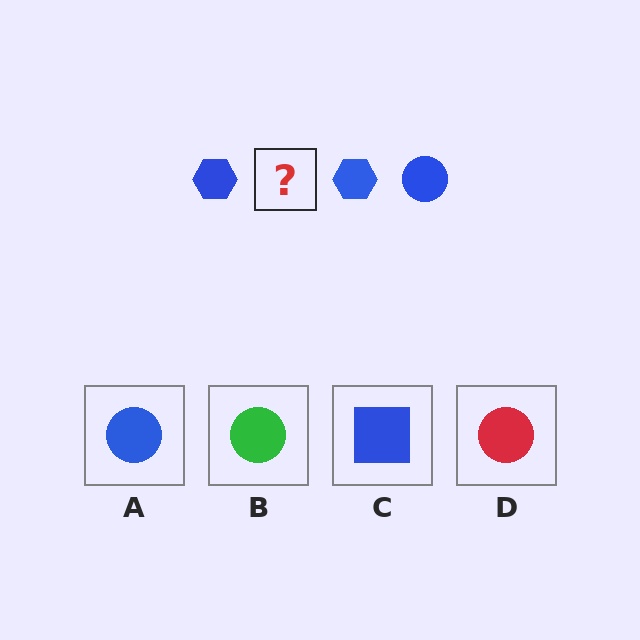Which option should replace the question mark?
Option A.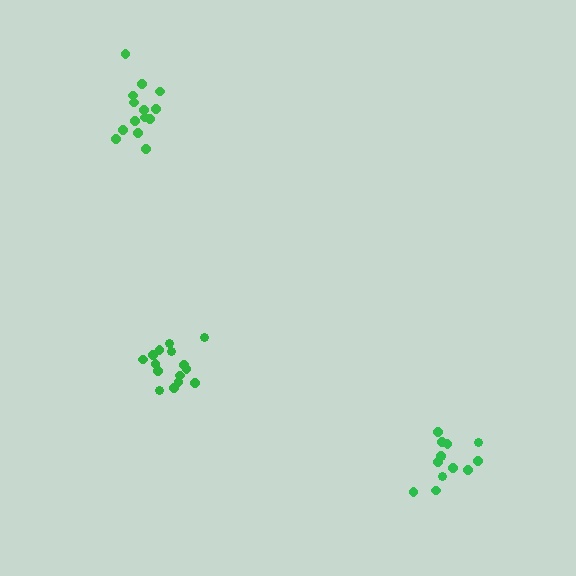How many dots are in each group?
Group 1: 14 dots, Group 2: 15 dots, Group 3: 13 dots (42 total).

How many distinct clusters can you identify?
There are 3 distinct clusters.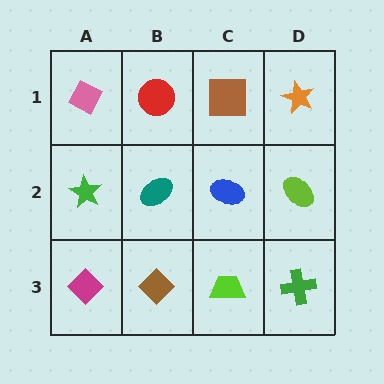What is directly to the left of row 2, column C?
A teal ellipse.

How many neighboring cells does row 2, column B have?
4.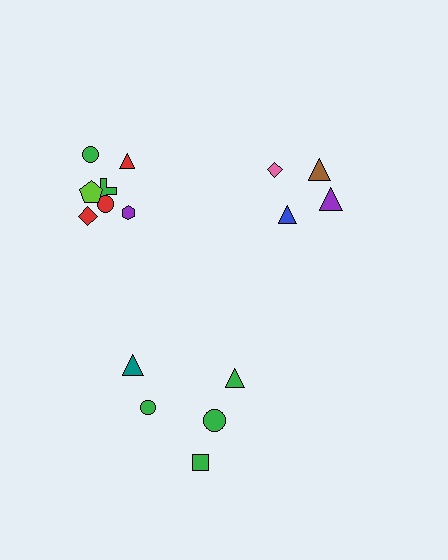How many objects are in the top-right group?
There are 4 objects.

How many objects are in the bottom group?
There are 5 objects.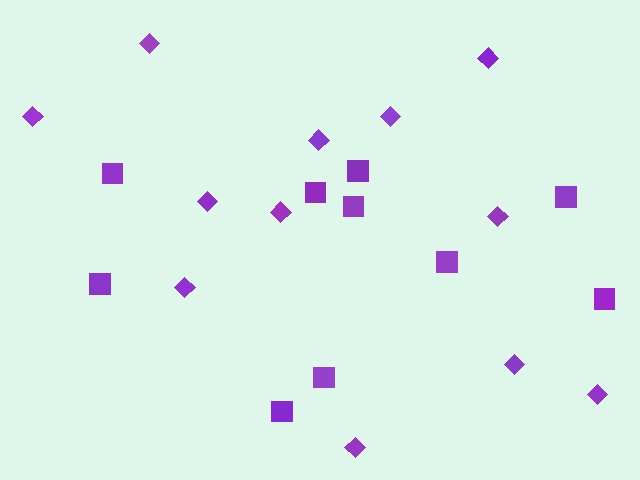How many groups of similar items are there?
There are 2 groups: one group of squares (10) and one group of diamonds (12).